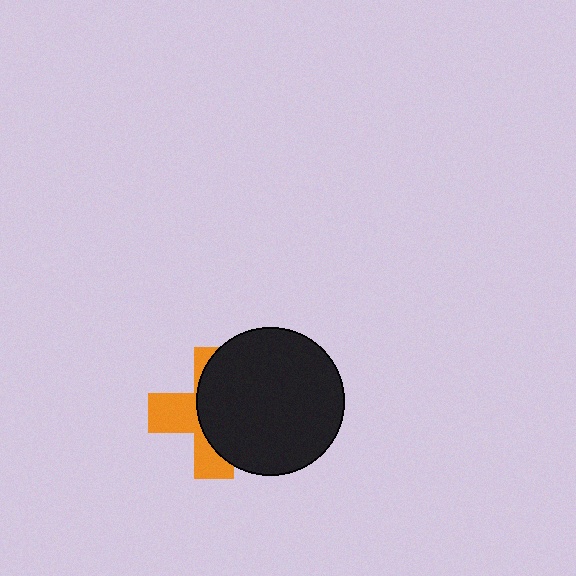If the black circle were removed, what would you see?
You would see the complete orange cross.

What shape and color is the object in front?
The object in front is a black circle.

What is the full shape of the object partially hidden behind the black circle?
The partially hidden object is an orange cross.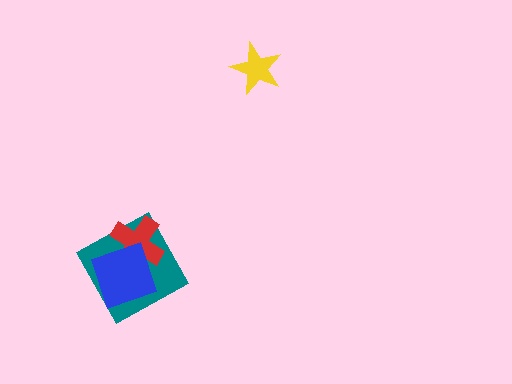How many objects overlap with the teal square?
2 objects overlap with the teal square.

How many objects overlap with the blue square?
2 objects overlap with the blue square.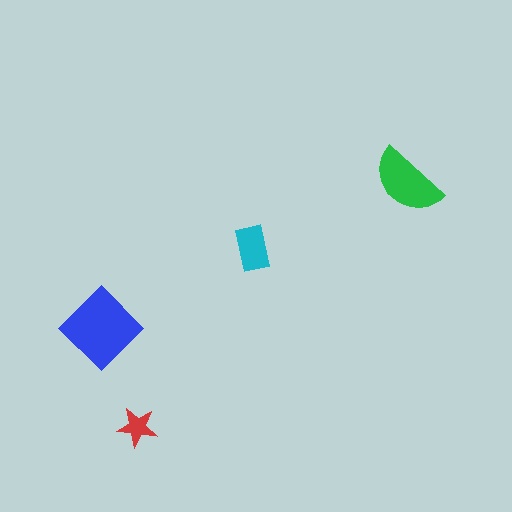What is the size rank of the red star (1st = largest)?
4th.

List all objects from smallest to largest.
The red star, the cyan rectangle, the green semicircle, the blue diamond.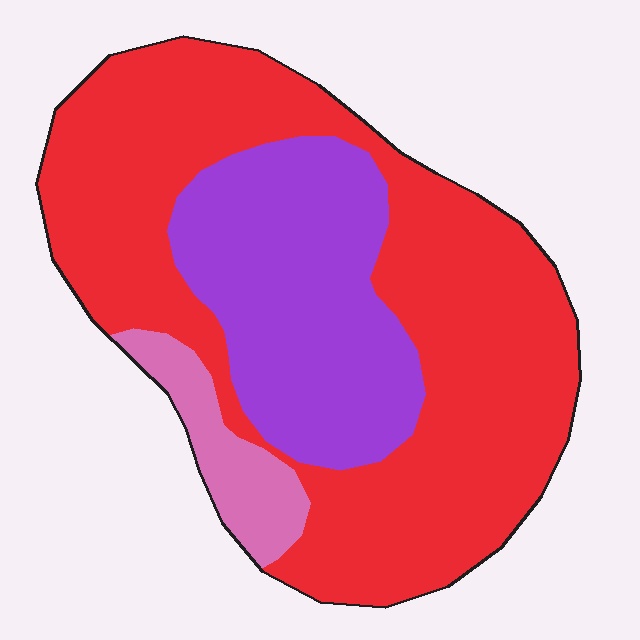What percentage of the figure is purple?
Purple takes up about one quarter (1/4) of the figure.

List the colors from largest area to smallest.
From largest to smallest: red, purple, pink.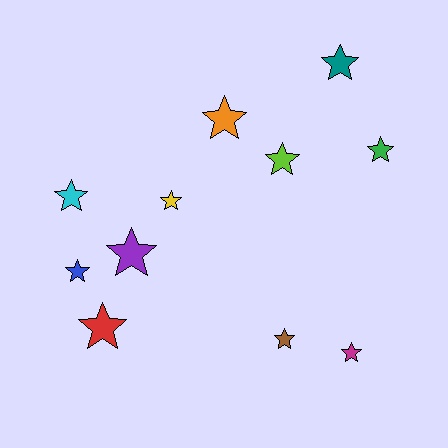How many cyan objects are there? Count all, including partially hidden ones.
There is 1 cyan object.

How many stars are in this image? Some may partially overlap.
There are 11 stars.